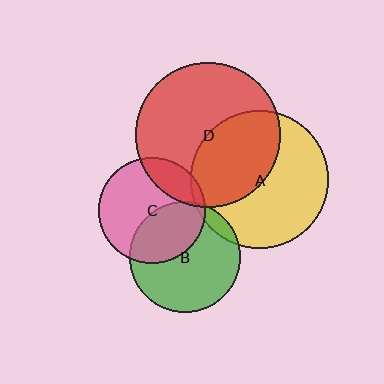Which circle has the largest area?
Circle D (red).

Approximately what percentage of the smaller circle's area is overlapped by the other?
Approximately 20%.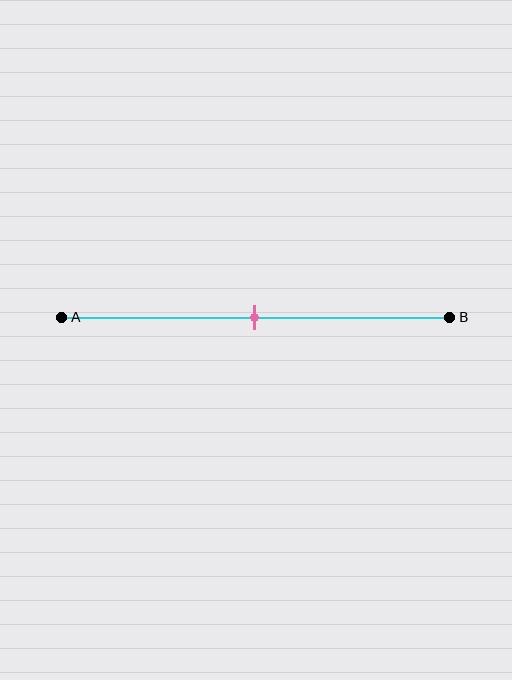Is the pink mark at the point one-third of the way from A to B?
No, the mark is at about 50% from A, not at the 33% one-third point.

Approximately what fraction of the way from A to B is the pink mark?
The pink mark is approximately 50% of the way from A to B.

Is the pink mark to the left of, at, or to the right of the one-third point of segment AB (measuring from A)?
The pink mark is to the right of the one-third point of segment AB.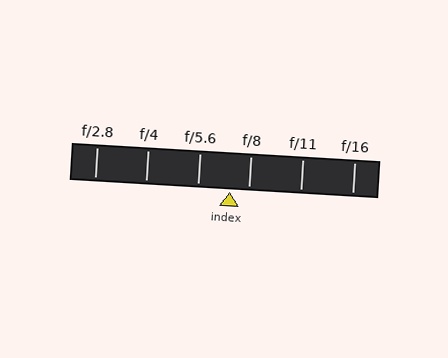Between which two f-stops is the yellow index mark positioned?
The index mark is between f/5.6 and f/8.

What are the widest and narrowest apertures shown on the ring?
The widest aperture shown is f/2.8 and the narrowest is f/16.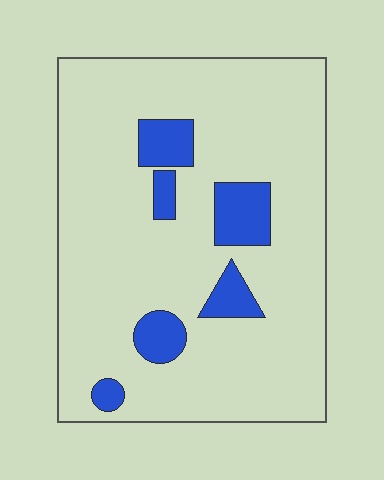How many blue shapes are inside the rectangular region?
6.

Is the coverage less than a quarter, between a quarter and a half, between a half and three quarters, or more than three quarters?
Less than a quarter.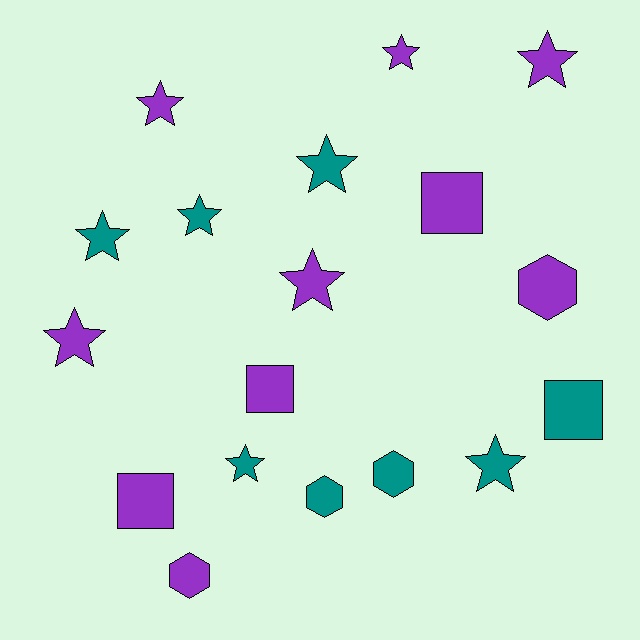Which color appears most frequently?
Purple, with 10 objects.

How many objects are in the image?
There are 18 objects.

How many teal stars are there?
There are 5 teal stars.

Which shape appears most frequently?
Star, with 10 objects.